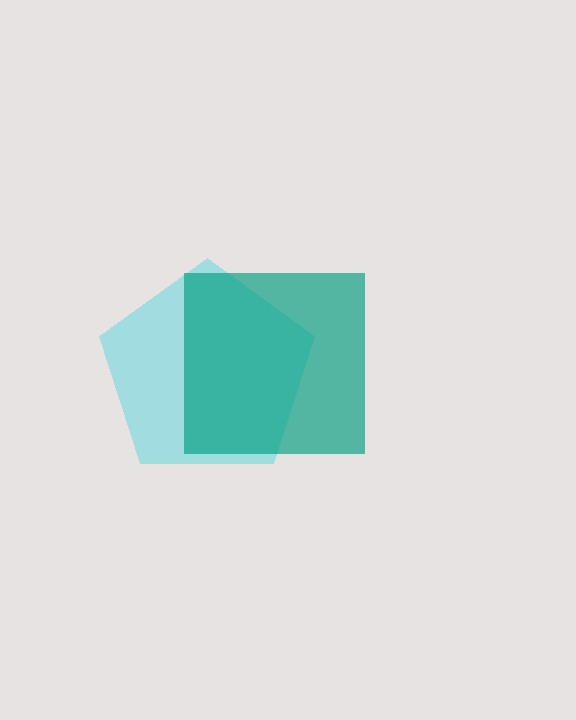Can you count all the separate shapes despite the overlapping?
Yes, there are 2 separate shapes.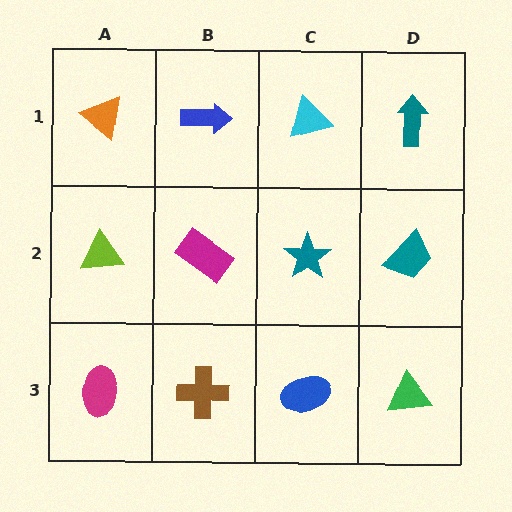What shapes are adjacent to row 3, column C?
A teal star (row 2, column C), a brown cross (row 3, column B), a green triangle (row 3, column D).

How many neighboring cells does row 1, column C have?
3.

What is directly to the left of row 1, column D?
A cyan triangle.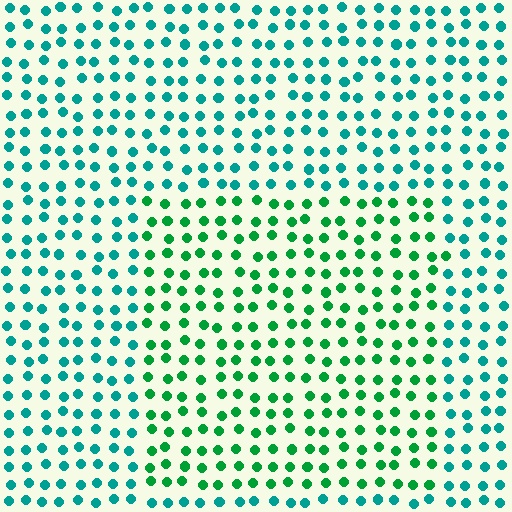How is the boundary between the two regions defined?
The boundary is defined purely by a slight shift in hue (about 36 degrees). Spacing, size, and orientation are identical on both sides.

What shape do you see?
I see a rectangle.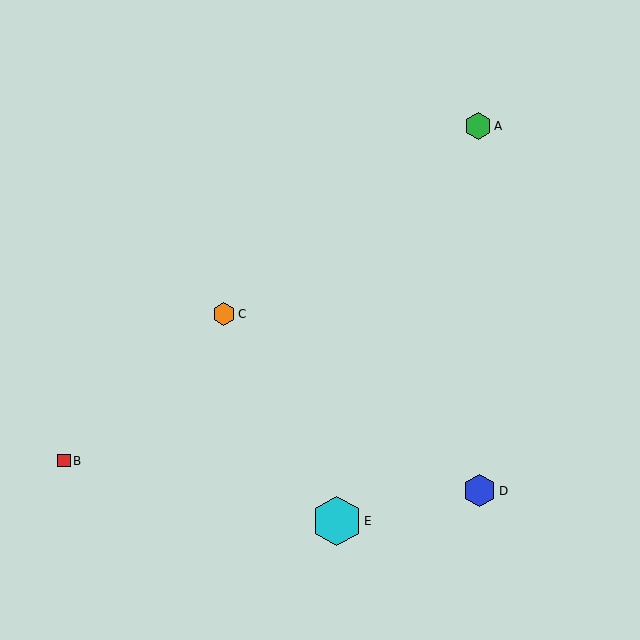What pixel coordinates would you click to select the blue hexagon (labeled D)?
Click at (480, 491) to select the blue hexagon D.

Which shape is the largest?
The cyan hexagon (labeled E) is the largest.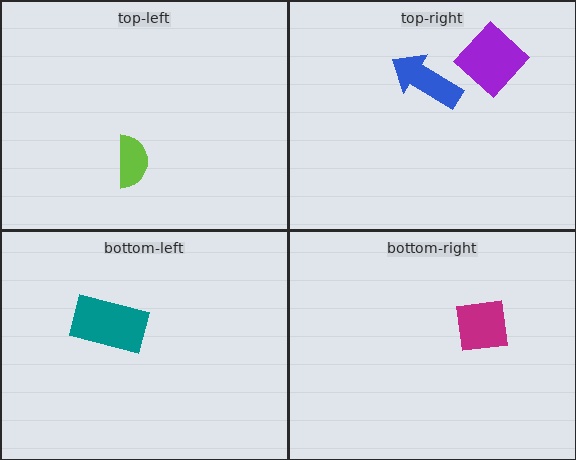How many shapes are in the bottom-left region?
1.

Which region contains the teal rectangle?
The bottom-left region.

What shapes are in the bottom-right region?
The magenta square.